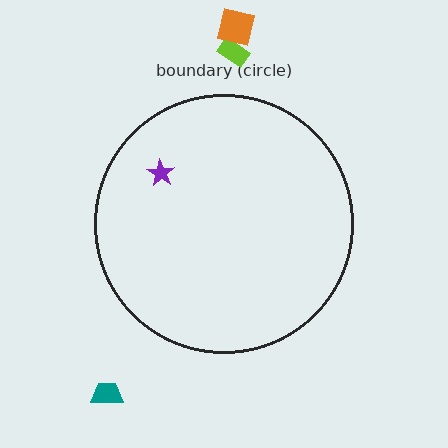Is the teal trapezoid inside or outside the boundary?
Outside.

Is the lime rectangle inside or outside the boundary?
Outside.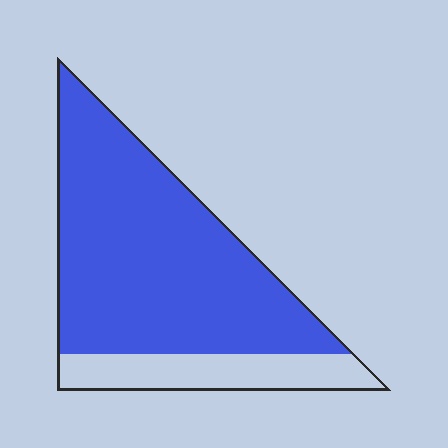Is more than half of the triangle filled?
Yes.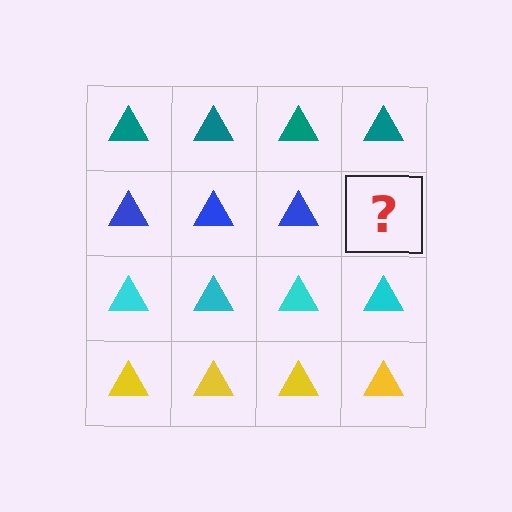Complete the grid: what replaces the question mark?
The question mark should be replaced with a blue triangle.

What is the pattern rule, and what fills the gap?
The rule is that each row has a consistent color. The gap should be filled with a blue triangle.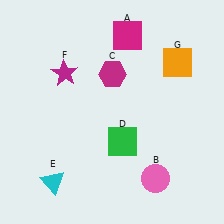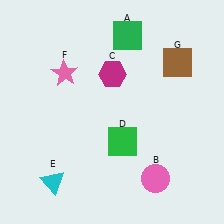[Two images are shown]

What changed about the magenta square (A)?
In Image 1, A is magenta. In Image 2, it changed to green.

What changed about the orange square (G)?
In Image 1, G is orange. In Image 2, it changed to brown.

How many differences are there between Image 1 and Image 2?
There are 3 differences between the two images.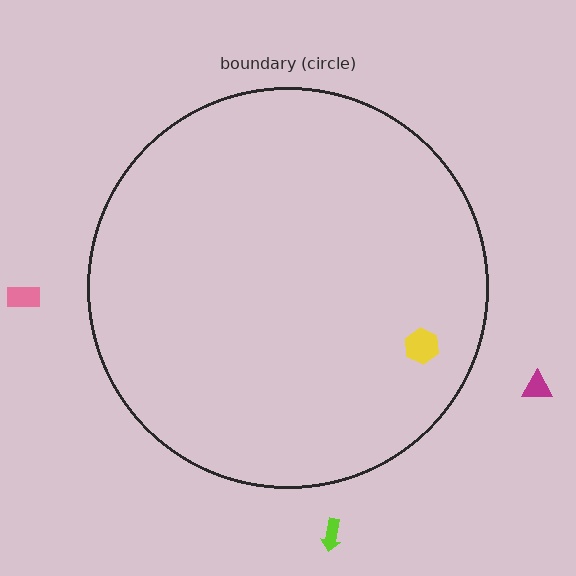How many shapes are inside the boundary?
1 inside, 3 outside.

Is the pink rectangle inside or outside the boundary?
Outside.